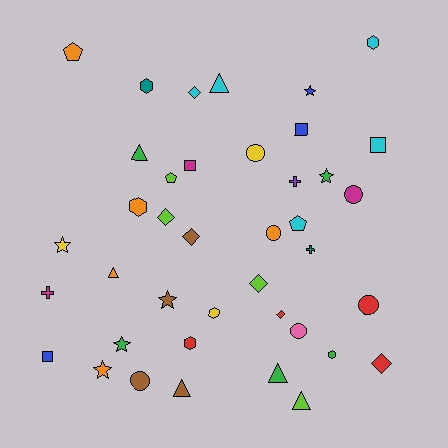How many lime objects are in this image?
There are 4 lime objects.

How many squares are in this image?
There are 4 squares.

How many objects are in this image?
There are 40 objects.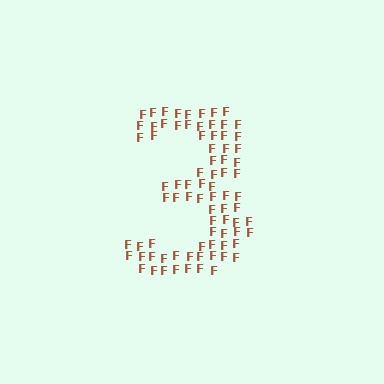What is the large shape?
The large shape is the digit 3.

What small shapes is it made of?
It is made of small letter F's.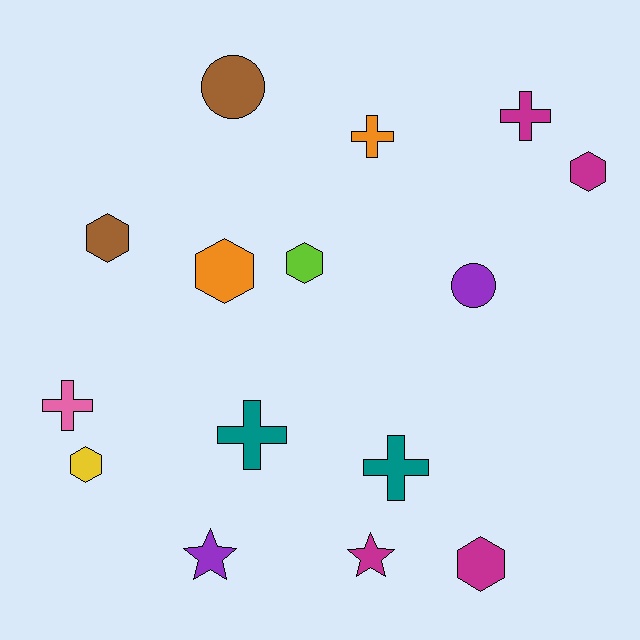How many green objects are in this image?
There are no green objects.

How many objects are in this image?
There are 15 objects.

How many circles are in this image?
There are 2 circles.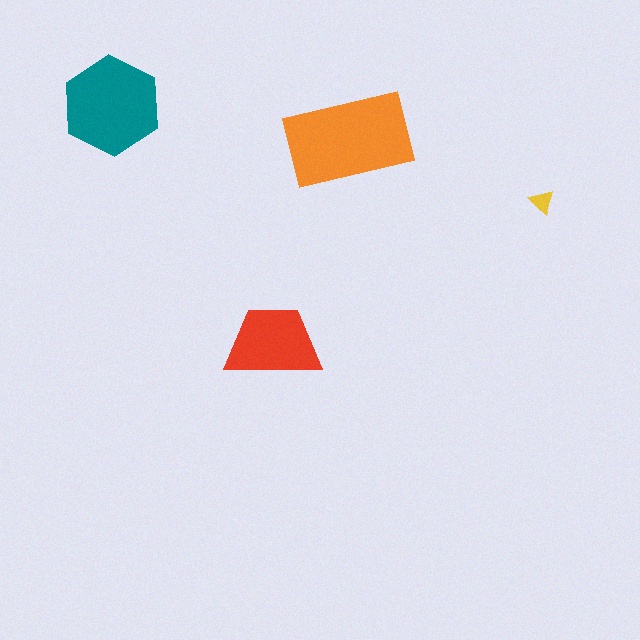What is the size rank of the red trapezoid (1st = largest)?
3rd.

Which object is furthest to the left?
The teal hexagon is leftmost.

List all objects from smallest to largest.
The yellow triangle, the red trapezoid, the teal hexagon, the orange rectangle.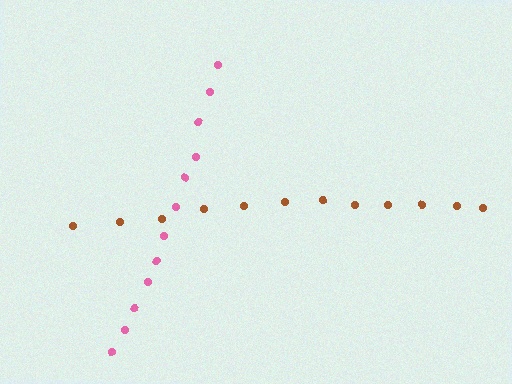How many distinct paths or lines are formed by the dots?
There are 2 distinct paths.